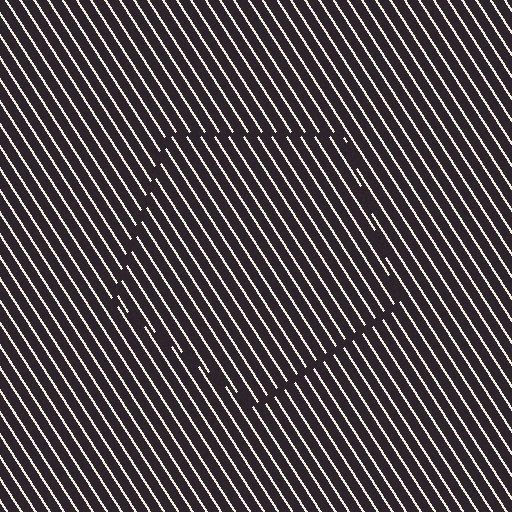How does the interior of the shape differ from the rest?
The interior of the shape contains the same grating, shifted by half a period — the contour is defined by the phase discontinuity where line-ends from the inner and outer gratings abut.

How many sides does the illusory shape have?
5 sides — the line-ends trace a pentagon.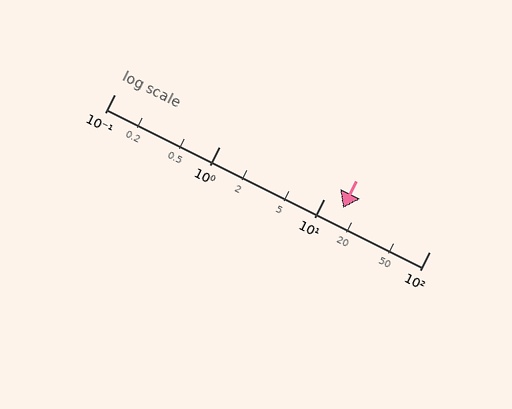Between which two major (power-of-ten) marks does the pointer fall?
The pointer is between 10 and 100.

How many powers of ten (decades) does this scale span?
The scale spans 3 decades, from 0.1 to 100.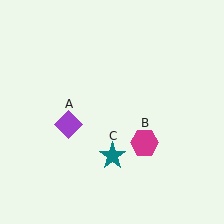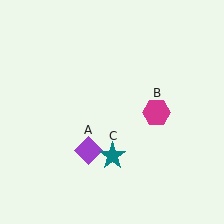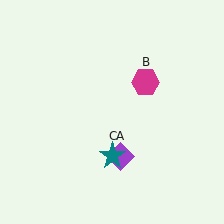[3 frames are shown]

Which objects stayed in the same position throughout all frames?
Teal star (object C) remained stationary.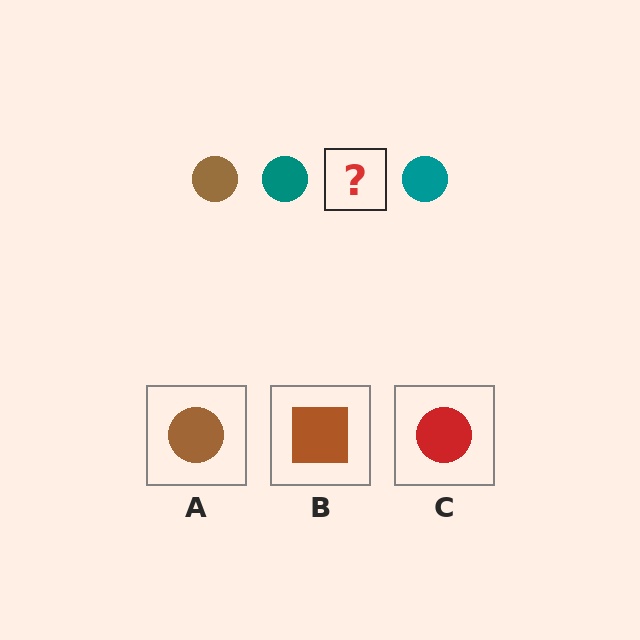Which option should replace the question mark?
Option A.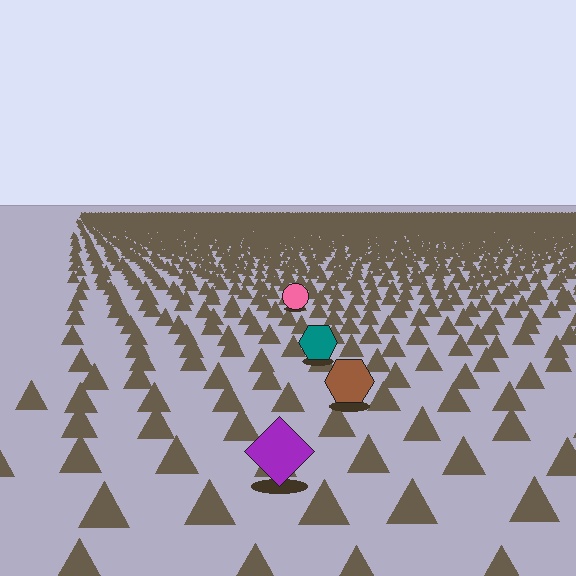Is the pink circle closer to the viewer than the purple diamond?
No. The purple diamond is closer — you can tell from the texture gradient: the ground texture is coarser near it.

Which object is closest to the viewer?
The purple diamond is closest. The texture marks near it are larger and more spread out.